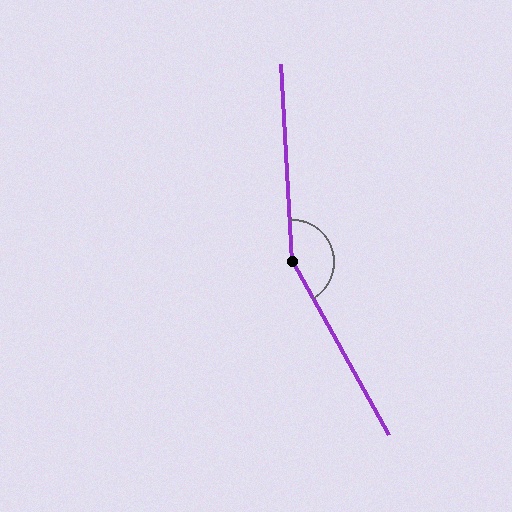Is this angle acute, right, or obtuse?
It is obtuse.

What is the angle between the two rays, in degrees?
Approximately 154 degrees.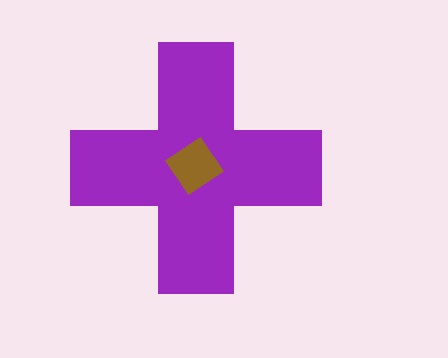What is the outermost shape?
The purple cross.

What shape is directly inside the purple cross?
The brown diamond.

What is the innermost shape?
The brown diamond.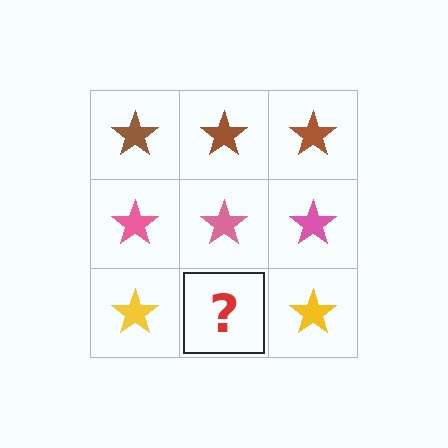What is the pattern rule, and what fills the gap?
The rule is that each row has a consistent color. The gap should be filled with a yellow star.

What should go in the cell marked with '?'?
The missing cell should contain a yellow star.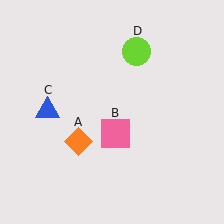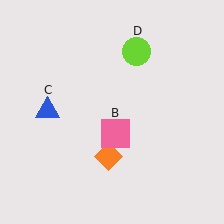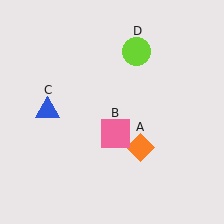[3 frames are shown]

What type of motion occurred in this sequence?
The orange diamond (object A) rotated counterclockwise around the center of the scene.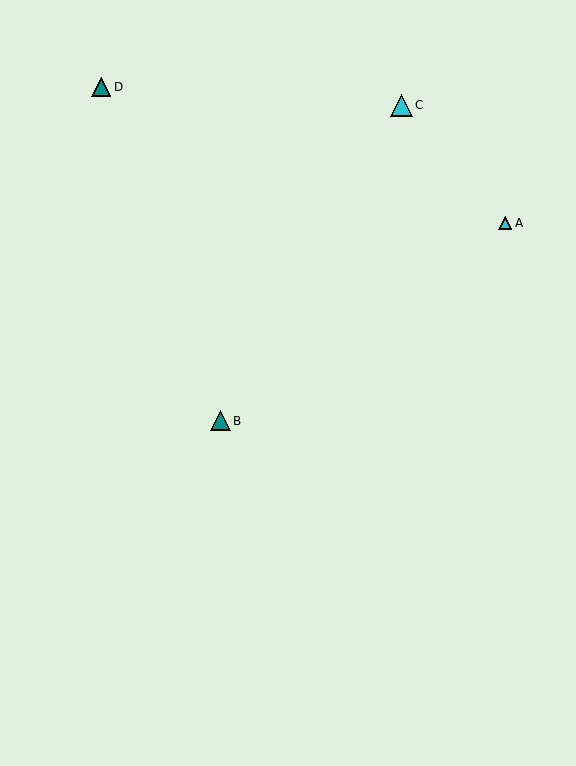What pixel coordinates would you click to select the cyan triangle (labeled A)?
Click at (505, 223) to select the cyan triangle A.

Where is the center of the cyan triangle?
The center of the cyan triangle is at (401, 105).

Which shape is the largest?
The cyan triangle (labeled C) is the largest.